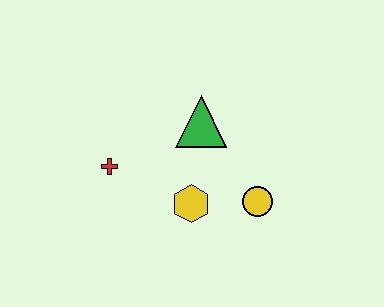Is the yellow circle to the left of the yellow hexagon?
No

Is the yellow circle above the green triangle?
No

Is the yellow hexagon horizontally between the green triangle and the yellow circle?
No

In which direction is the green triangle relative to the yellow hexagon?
The green triangle is above the yellow hexagon.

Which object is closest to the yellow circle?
The yellow hexagon is closest to the yellow circle.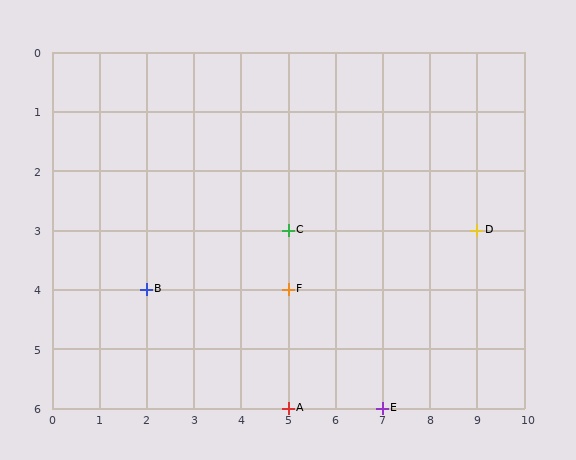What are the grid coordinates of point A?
Point A is at grid coordinates (5, 6).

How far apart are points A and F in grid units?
Points A and F are 2 rows apart.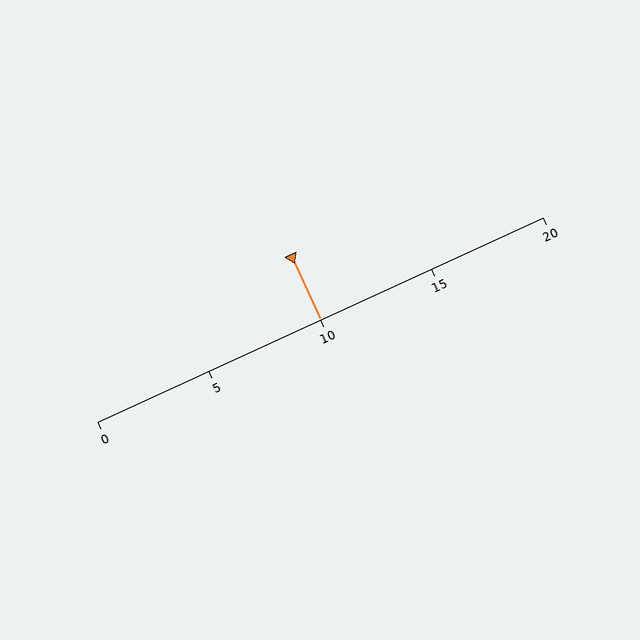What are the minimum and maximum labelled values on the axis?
The axis runs from 0 to 20.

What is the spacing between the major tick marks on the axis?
The major ticks are spaced 5 apart.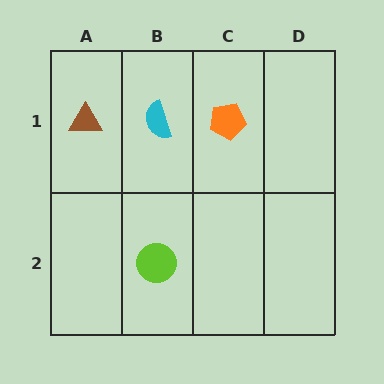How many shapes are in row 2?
1 shape.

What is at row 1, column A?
A brown triangle.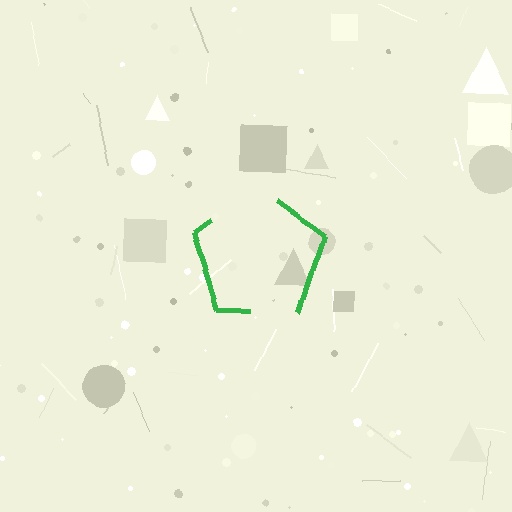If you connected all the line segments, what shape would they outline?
They would outline a pentagon.